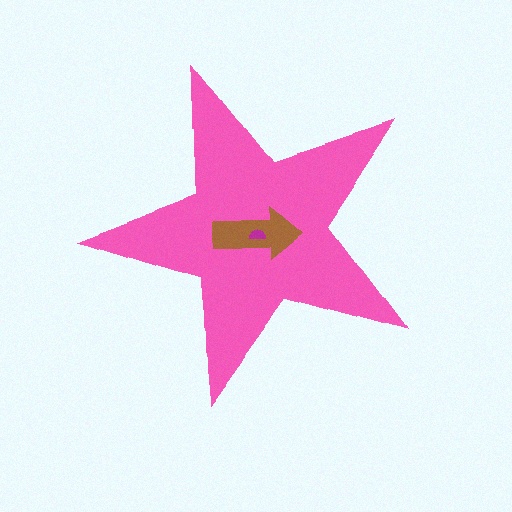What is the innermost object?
The magenta semicircle.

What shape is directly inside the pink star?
The brown arrow.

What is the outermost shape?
The pink star.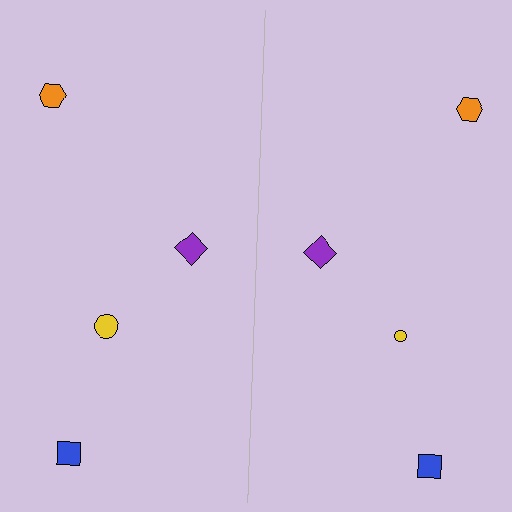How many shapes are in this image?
There are 8 shapes in this image.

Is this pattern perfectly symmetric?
No, the pattern is not perfectly symmetric. The yellow circle on the right side has a different size than its mirror counterpart.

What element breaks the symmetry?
The yellow circle on the right side has a different size than its mirror counterpart.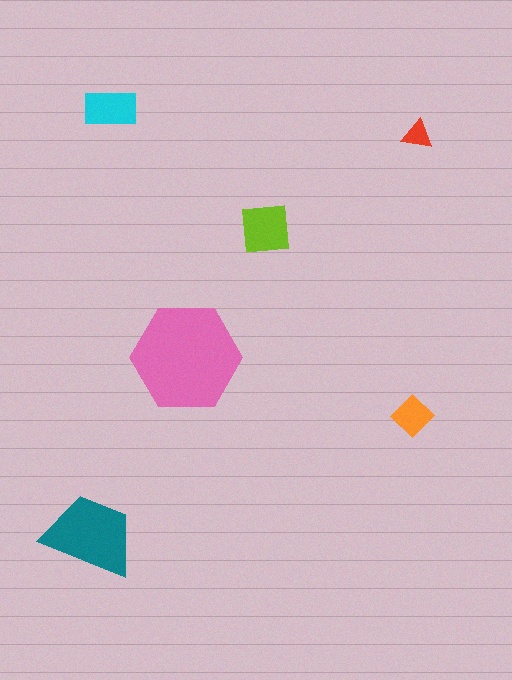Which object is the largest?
The pink hexagon.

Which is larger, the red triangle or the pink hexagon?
The pink hexagon.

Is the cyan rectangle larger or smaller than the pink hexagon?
Smaller.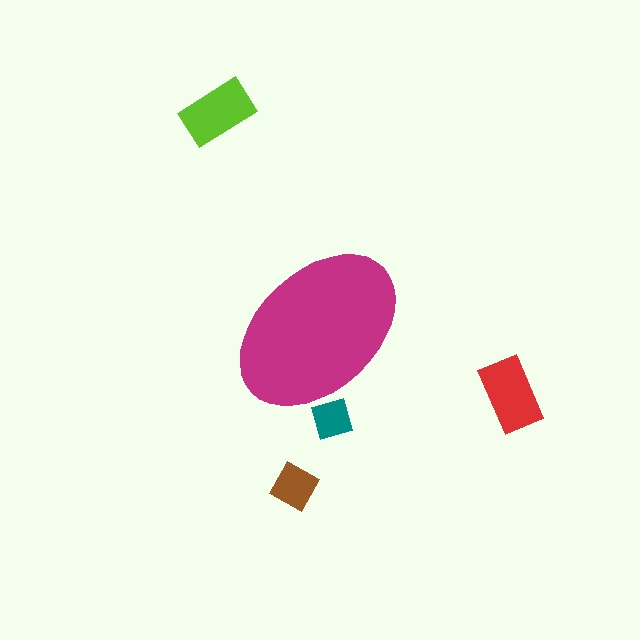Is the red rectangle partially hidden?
No, the red rectangle is fully visible.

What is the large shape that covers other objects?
A magenta ellipse.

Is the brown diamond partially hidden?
No, the brown diamond is fully visible.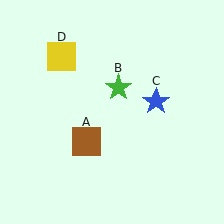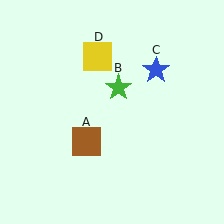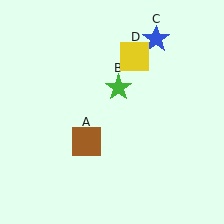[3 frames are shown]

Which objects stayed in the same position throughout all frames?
Brown square (object A) and green star (object B) remained stationary.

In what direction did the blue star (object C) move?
The blue star (object C) moved up.